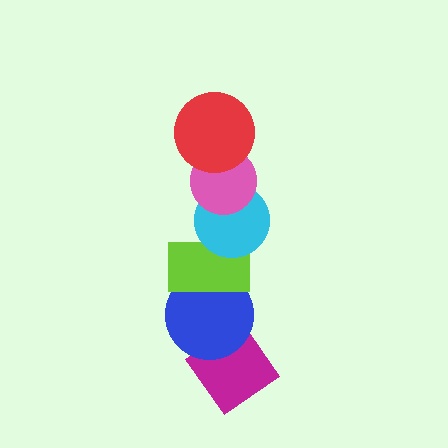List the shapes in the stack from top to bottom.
From top to bottom: the red circle, the pink circle, the cyan circle, the lime rectangle, the blue circle, the magenta diamond.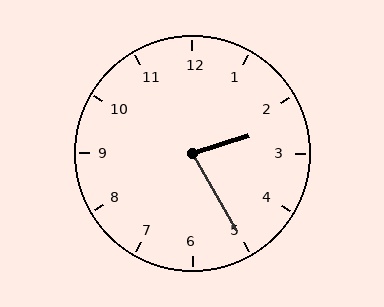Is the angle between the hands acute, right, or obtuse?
It is acute.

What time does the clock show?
2:25.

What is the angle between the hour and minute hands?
Approximately 78 degrees.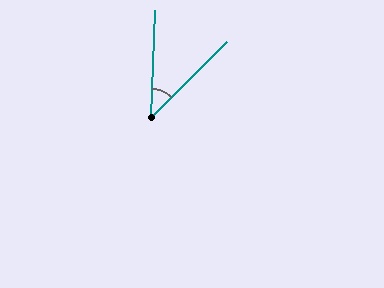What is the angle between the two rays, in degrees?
Approximately 43 degrees.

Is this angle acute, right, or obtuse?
It is acute.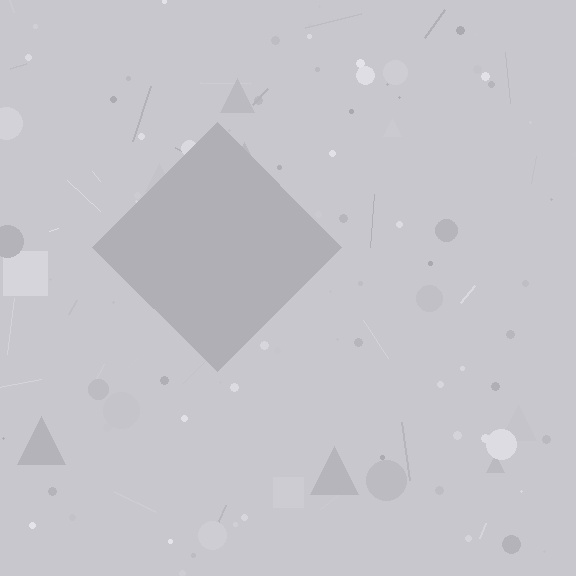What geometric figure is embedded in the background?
A diamond is embedded in the background.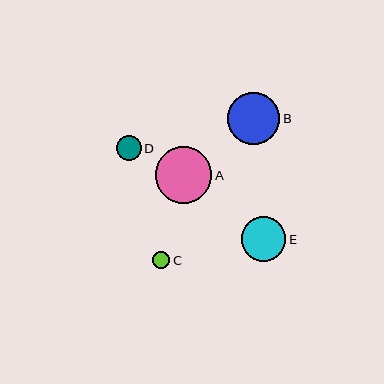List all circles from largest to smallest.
From largest to smallest: A, B, E, D, C.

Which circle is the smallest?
Circle C is the smallest with a size of approximately 17 pixels.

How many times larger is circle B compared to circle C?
Circle B is approximately 3.0 times the size of circle C.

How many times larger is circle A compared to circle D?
Circle A is approximately 2.3 times the size of circle D.